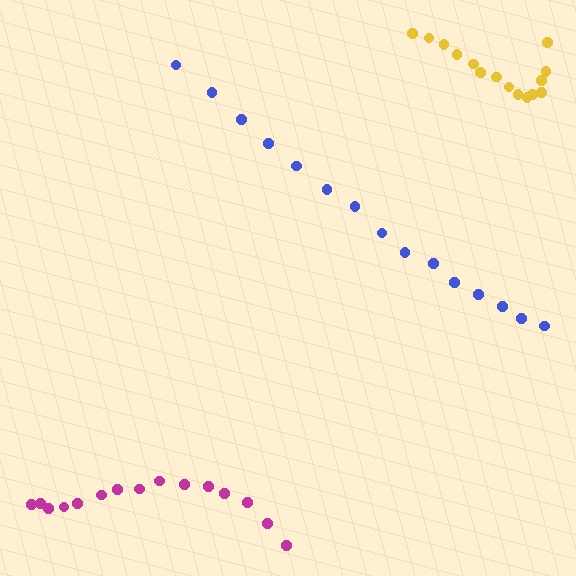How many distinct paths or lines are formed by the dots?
There are 3 distinct paths.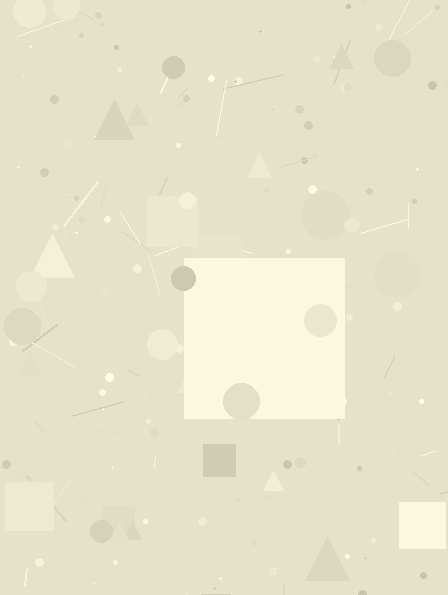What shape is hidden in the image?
A square is hidden in the image.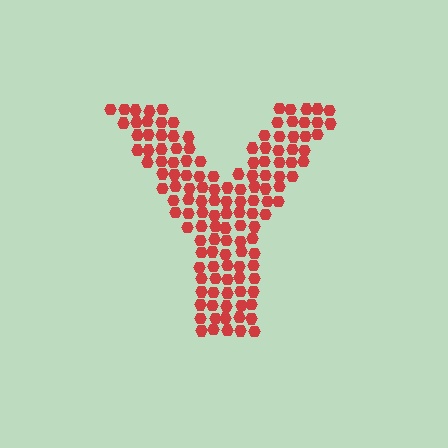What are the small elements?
The small elements are hexagons.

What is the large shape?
The large shape is the letter Y.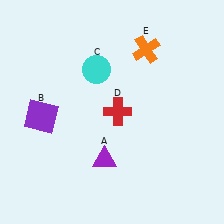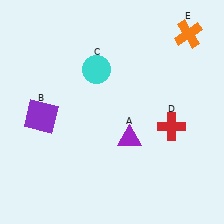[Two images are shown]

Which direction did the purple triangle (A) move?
The purple triangle (A) moved right.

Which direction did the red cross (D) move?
The red cross (D) moved right.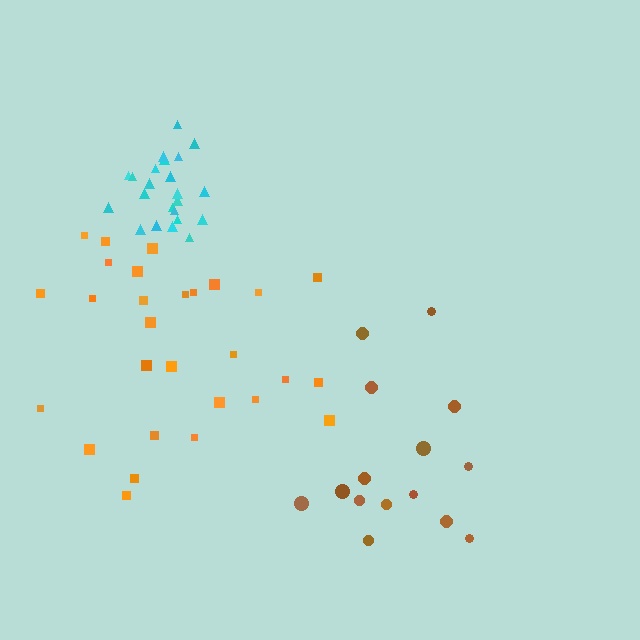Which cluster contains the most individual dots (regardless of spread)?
Orange (28).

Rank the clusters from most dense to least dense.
cyan, orange, brown.